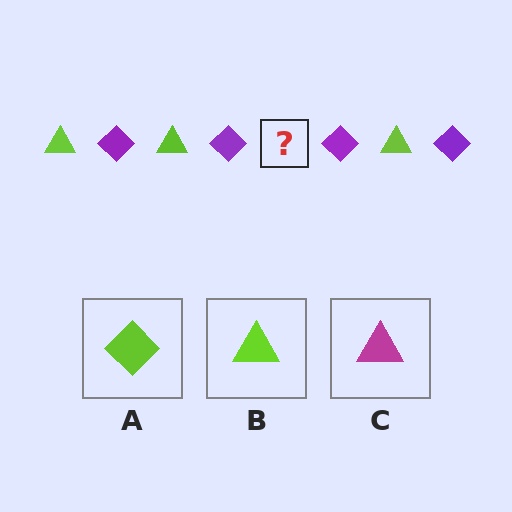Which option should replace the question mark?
Option B.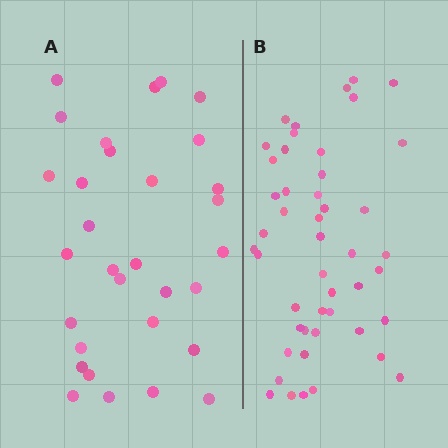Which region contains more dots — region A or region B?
Region B (the right region) has more dots.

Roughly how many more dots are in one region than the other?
Region B has approximately 15 more dots than region A.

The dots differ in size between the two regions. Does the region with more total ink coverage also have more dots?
No. Region A has more total ink coverage because its dots are larger, but region B actually contains more individual dots. Total area can be misleading — the number of items is what matters here.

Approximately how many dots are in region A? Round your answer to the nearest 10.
About 30 dots. (The exact count is 31, which rounds to 30.)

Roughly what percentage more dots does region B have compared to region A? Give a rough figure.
About 50% more.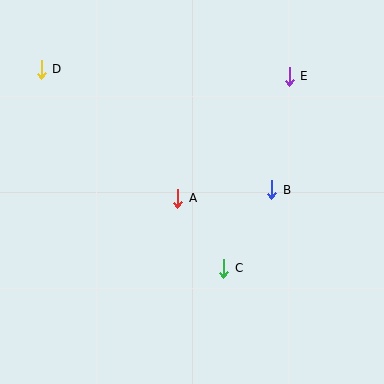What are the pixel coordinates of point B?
Point B is at (272, 190).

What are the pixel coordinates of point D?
Point D is at (41, 69).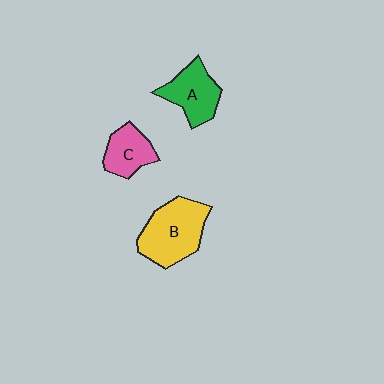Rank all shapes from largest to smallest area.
From largest to smallest: B (yellow), A (green), C (pink).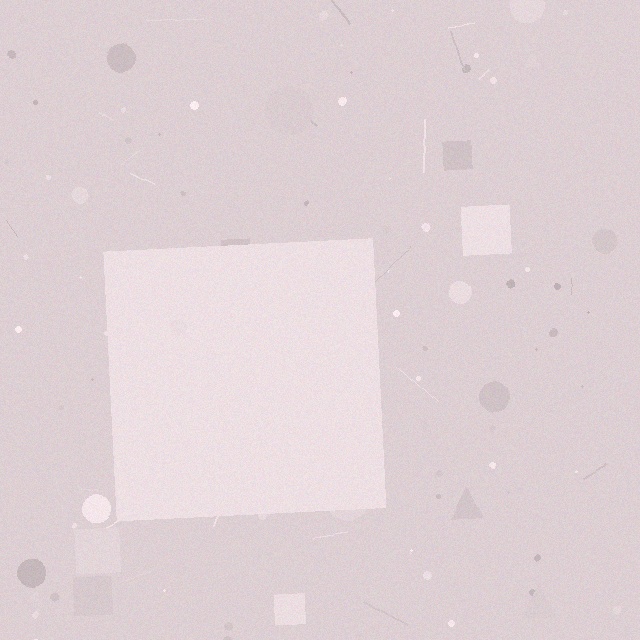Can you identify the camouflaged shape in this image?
The camouflaged shape is a square.